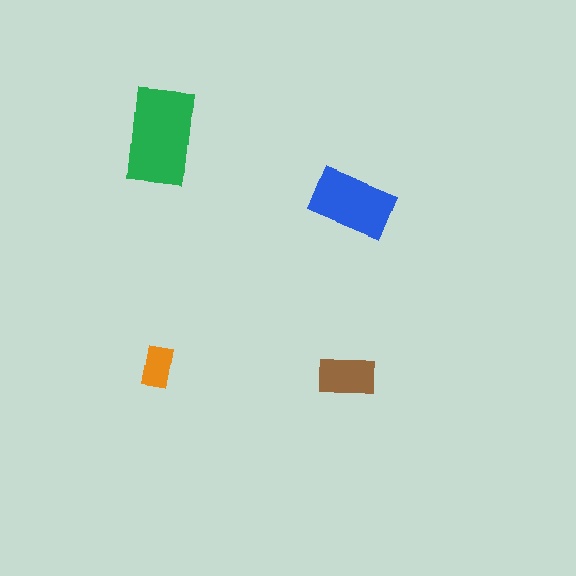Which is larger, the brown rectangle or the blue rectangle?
The blue one.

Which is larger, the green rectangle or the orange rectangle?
The green one.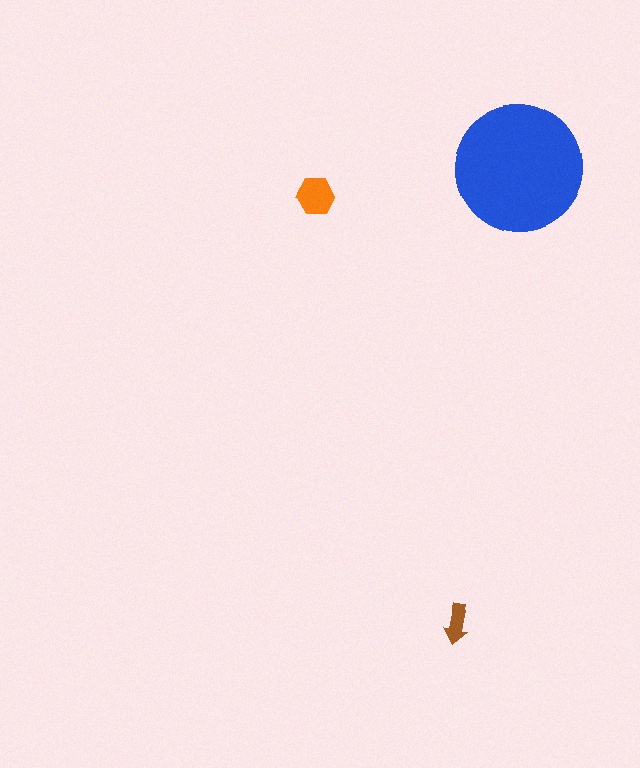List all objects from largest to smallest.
The blue circle, the orange hexagon, the brown arrow.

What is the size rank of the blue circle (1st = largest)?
1st.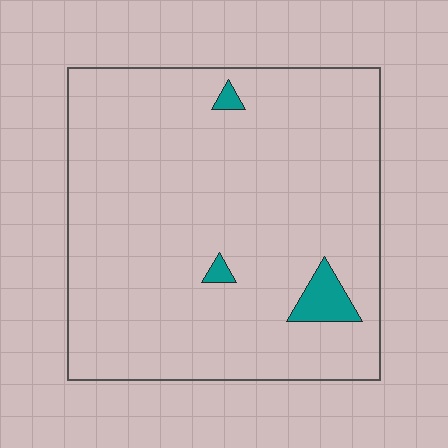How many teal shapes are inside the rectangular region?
3.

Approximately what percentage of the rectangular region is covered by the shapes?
Approximately 5%.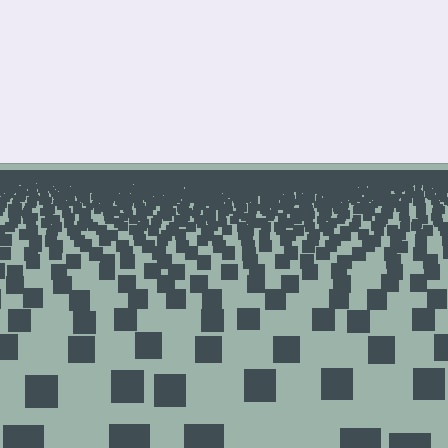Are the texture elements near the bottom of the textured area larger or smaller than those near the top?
Larger. Near the bottom, elements are closer to the viewer and appear at a bigger on-screen size.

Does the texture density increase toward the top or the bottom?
Density increases toward the top.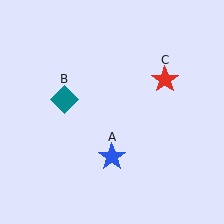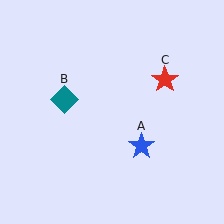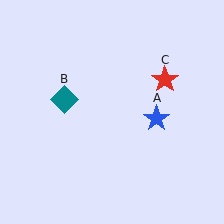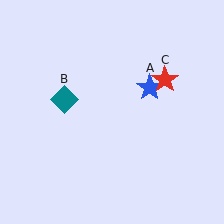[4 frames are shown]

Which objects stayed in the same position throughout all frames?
Teal diamond (object B) and red star (object C) remained stationary.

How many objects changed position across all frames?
1 object changed position: blue star (object A).